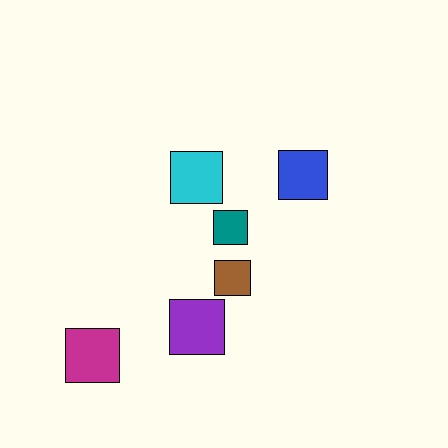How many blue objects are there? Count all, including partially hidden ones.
There is 1 blue object.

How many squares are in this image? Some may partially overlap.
There are 6 squares.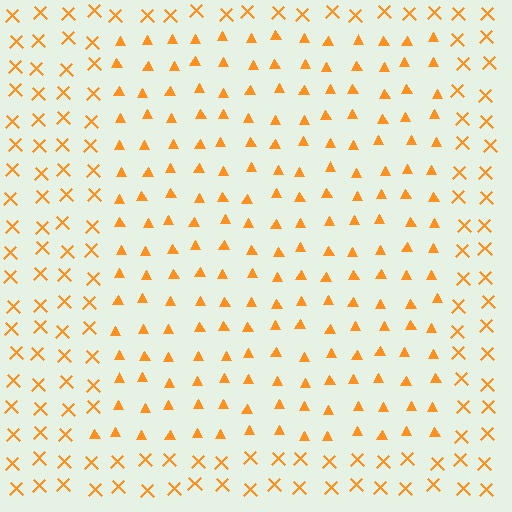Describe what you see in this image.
The image is filled with small orange elements arranged in a uniform grid. A rectangle-shaped region contains triangles, while the surrounding area contains X marks. The boundary is defined purely by the change in element shape.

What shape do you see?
I see a rectangle.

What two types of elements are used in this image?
The image uses triangles inside the rectangle region and X marks outside it.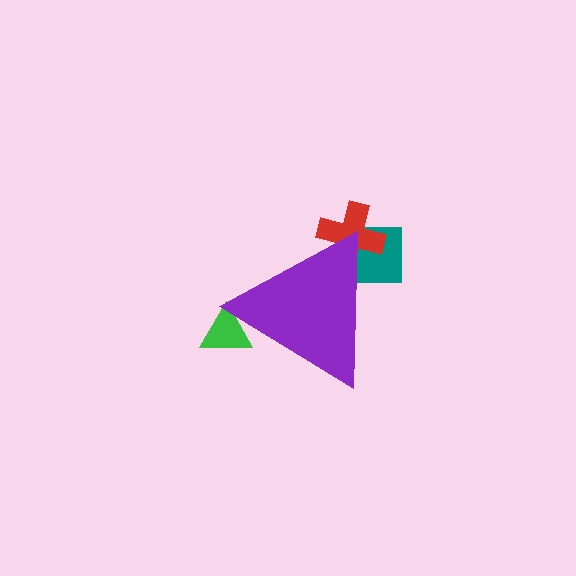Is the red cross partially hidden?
Yes, the red cross is partially hidden behind the purple triangle.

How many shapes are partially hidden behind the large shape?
3 shapes are partially hidden.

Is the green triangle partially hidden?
Yes, the green triangle is partially hidden behind the purple triangle.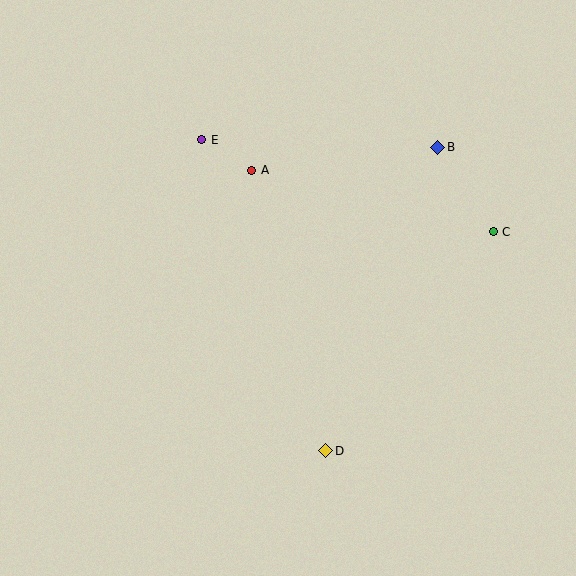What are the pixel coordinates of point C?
Point C is at (493, 232).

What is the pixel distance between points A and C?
The distance between A and C is 249 pixels.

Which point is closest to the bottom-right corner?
Point D is closest to the bottom-right corner.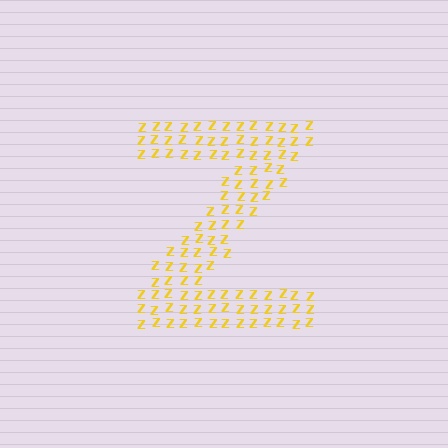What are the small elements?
The small elements are letter Z's.